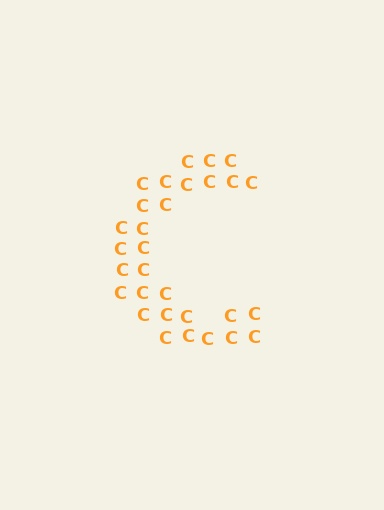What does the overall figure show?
The overall figure shows the letter C.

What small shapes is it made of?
It is made of small letter C's.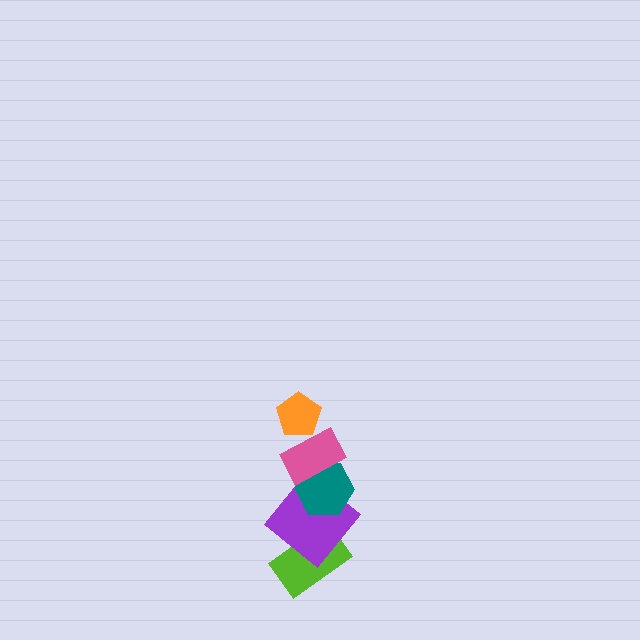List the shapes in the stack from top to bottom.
From top to bottom: the orange pentagon, the pink rectangle, the teal hexagon, the purple diamond, the lime rectangle.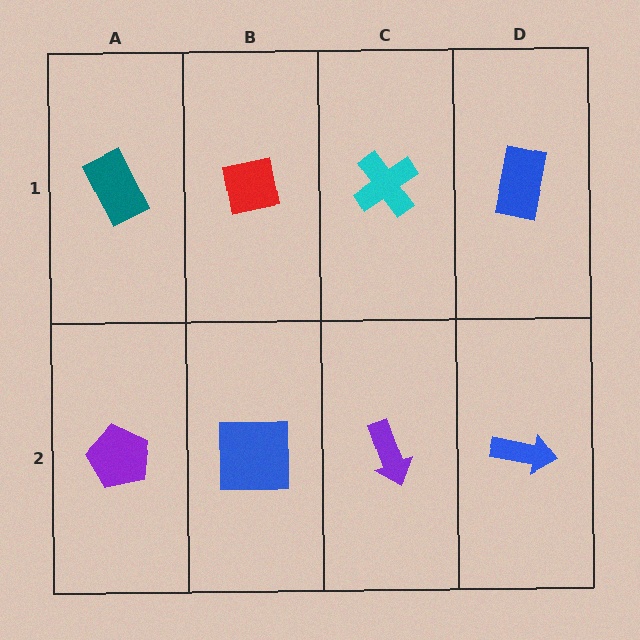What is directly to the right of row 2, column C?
A blue arrow.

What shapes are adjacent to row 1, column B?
A blue square (row 2, column B), a teal rectangle (row 1, column A), a cyan cross (row 1, column C).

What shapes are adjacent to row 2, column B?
A red square (row 1, column B), a purple pentagon (row 2, column A), a purple arrow (row 2, column C).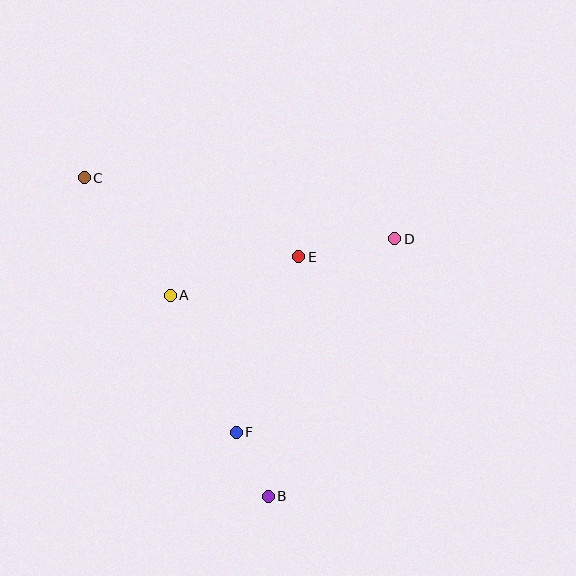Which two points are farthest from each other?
Points B and C are farthest from each other.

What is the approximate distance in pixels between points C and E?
The distance between C and E is approximately 229 pixels.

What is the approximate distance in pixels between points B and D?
The distance between B and D is approximately 287 pixels.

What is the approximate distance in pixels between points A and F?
The distance between A and F is approximately 152 pixels.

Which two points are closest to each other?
Points B and F are closest to each other.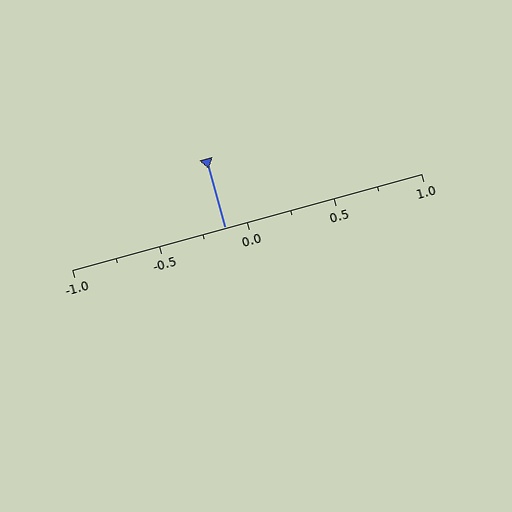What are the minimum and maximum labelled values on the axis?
The axis runs from -1.0 to 1.0.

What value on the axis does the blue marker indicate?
The marker indicates approximately -0.12.